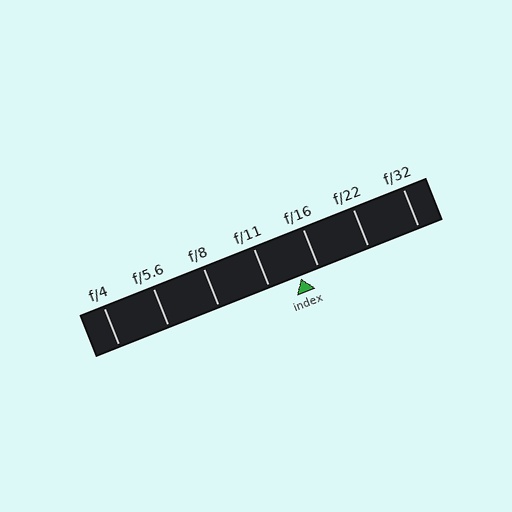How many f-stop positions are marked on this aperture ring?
There are 7 f-stop positions marked.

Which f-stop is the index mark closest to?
The index mark is closest to f/16.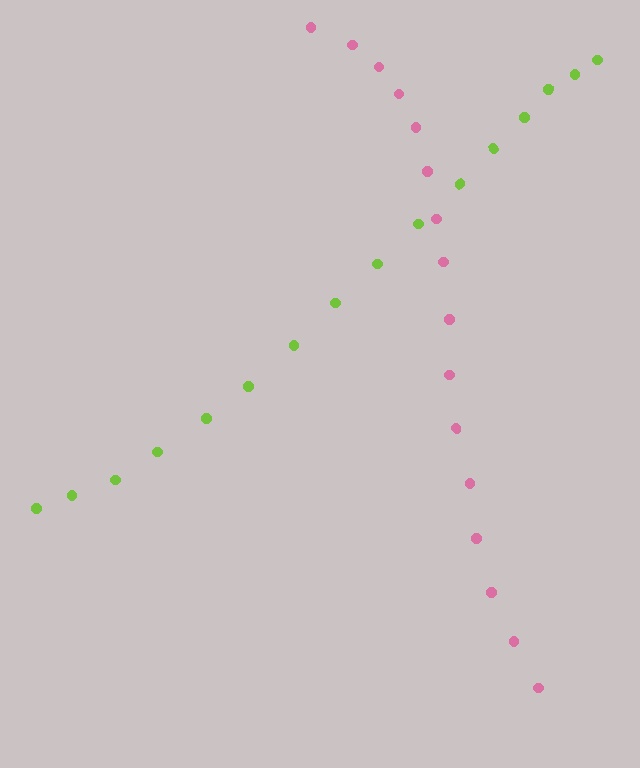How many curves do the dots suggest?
There are 2 distinct paths.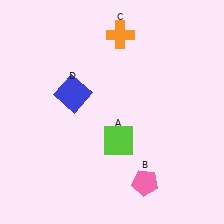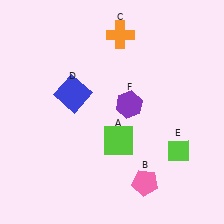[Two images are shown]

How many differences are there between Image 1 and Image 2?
There are 2 differences between the two images.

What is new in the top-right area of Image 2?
A purple hexagon (F) was added in the top-right area of Image 2.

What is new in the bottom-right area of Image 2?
A lime diamond (E) was added in the bottom-right area of Image 2.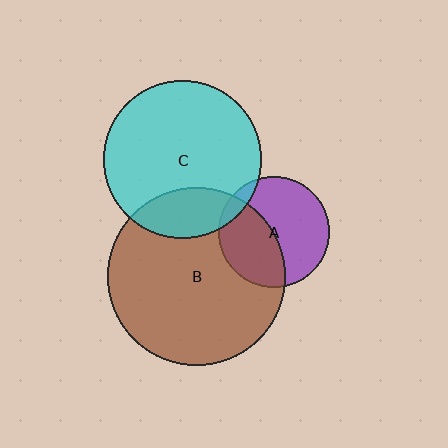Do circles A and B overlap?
Yes.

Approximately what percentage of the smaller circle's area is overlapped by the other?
Approximately 45%.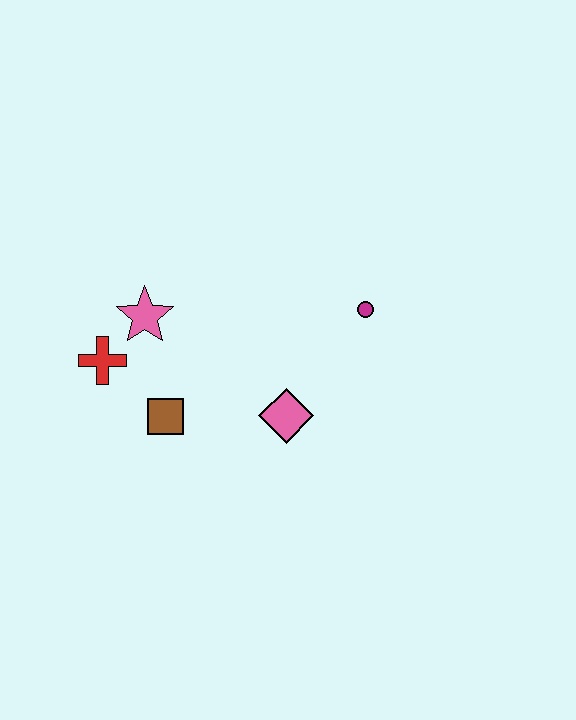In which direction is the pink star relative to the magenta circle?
The pink star is to the left of the magenta circle.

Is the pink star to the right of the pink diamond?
No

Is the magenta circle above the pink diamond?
Yes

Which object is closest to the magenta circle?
The pink diamond is closest to the magenta circle.